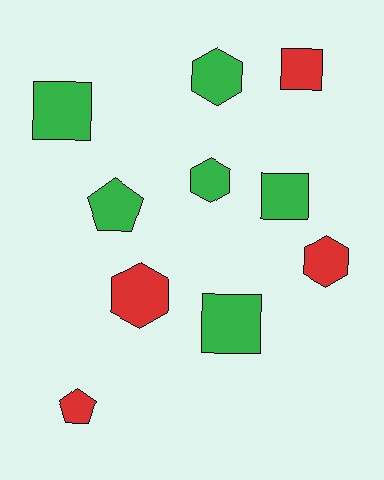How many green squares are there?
There are 3 green squares.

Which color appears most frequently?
Green, with 6 objects.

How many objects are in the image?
There are 10 objects.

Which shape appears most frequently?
Hexagon, with 4 objects.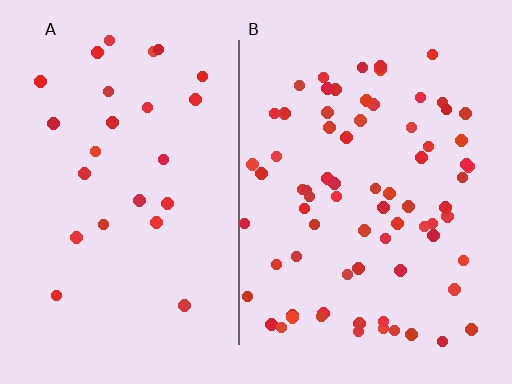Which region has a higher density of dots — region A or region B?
B (the right).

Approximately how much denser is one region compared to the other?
Approximately 3.0× — region B over region A.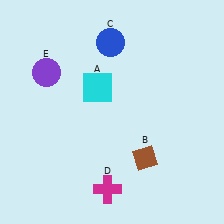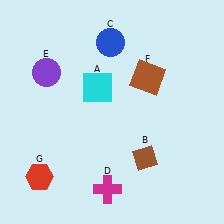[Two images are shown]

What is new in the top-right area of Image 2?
A brown square (F) was added in the top-right area of Image 2.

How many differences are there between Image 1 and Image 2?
There are 2 differences between the two images.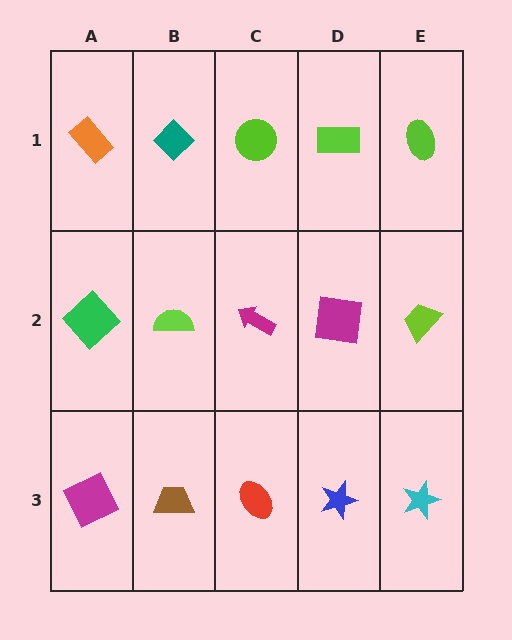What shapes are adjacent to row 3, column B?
A lime semicircle (row 2, column B), a magenta square (row 3, column A), a red ellipse (row 3, column C).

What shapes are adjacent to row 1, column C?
A magenta arrow (row 2, column C), a teal diamond (row 1, column B), a lime rectangle (row 1, column D).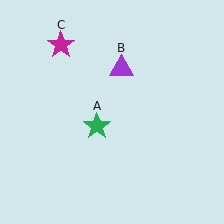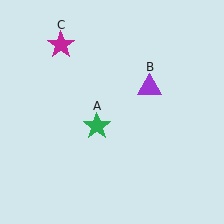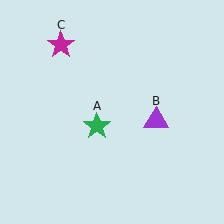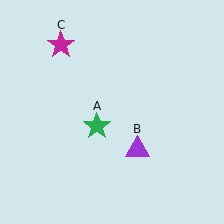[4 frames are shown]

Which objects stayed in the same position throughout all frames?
Green star (object A) and magenta star (object C) remained stationary.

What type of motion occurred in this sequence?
The purple triangle (object B) rotated clockwise around the center of the scene.